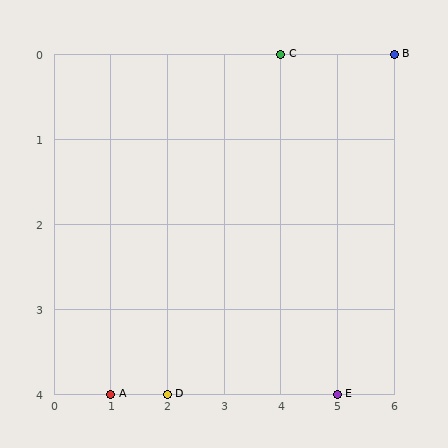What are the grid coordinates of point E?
Point E is at grid coordinates (5, 4).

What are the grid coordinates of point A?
Point A is at grid coordinates (1, 4).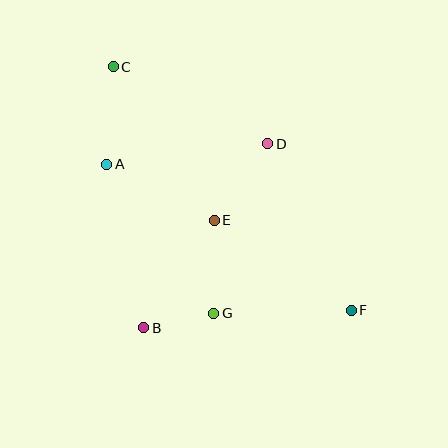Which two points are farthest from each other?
Points C and F are farthest from each other.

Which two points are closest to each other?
Points B and G are closest to each other.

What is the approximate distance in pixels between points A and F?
The distance between A and F is approximately 285 pixels.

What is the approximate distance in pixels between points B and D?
The distance between B and D is approximately 222 pixels.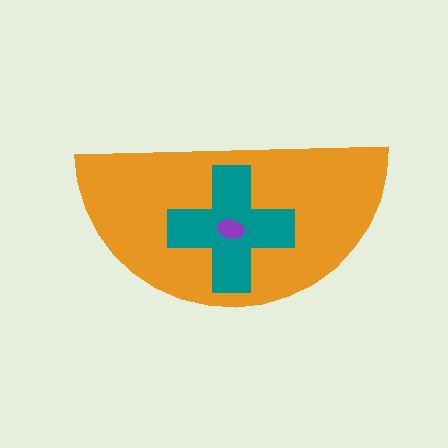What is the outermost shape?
The orange semicircle.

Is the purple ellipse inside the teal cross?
Yes.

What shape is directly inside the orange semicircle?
The teal cross.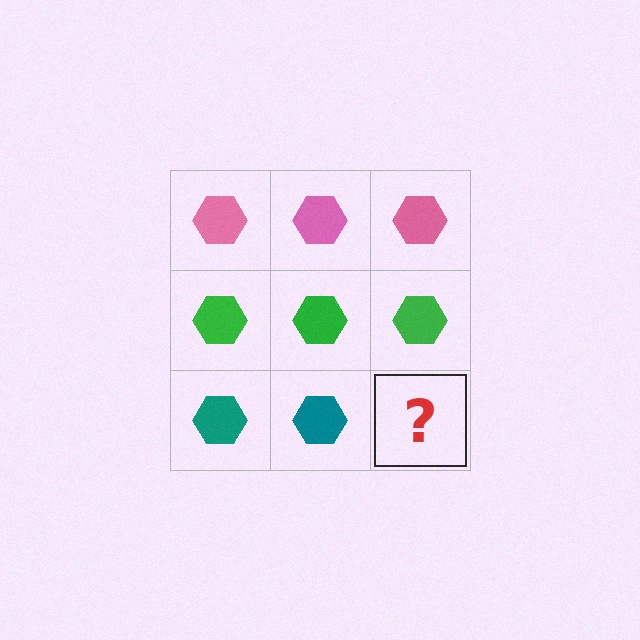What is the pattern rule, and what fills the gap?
The rule is that each row has a consistent color. The gap should be filled with a teal hexagon.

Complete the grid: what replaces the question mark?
The question mark should be replaced with a teal hexagon.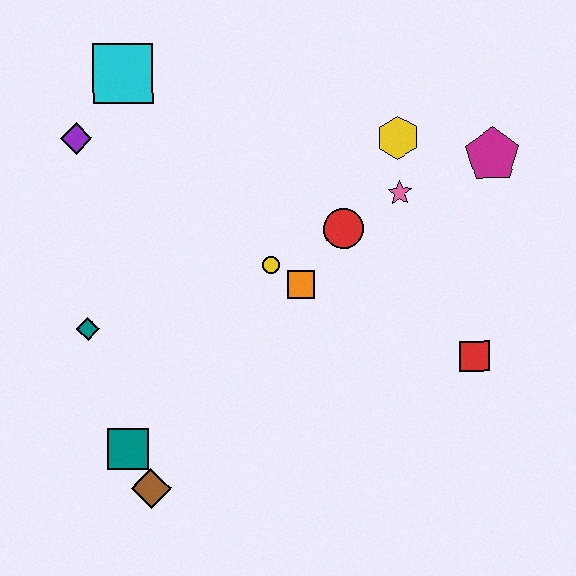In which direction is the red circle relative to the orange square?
The red circle is above the orange square.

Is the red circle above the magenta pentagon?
No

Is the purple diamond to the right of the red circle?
No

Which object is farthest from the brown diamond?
The magenta pentagon is farthest from the brown diamond.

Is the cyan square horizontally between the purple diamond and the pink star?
Yes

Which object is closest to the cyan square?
The purple diamond is closest to the cyan square.